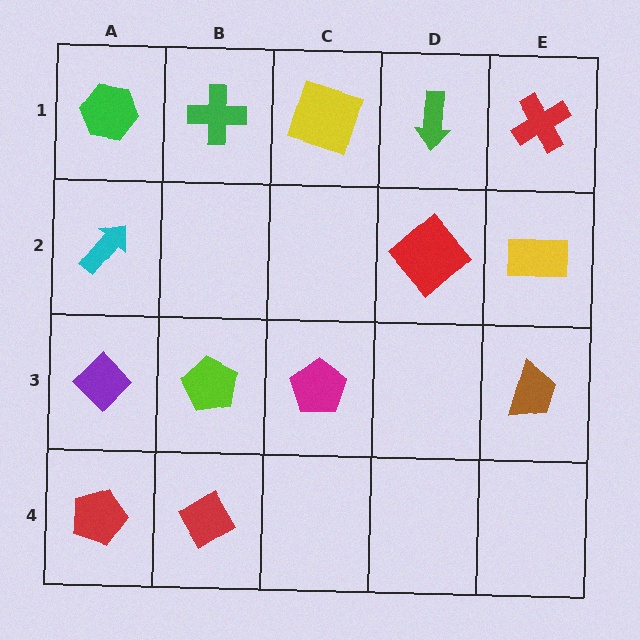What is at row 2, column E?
A yellow rectangle.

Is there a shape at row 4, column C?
No, that cell is empty.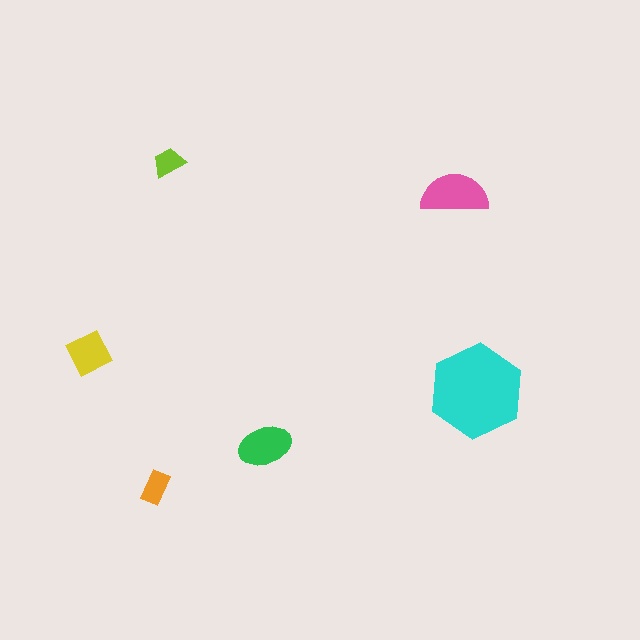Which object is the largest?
The cyan hexagon.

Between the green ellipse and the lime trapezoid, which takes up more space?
The green ellipse.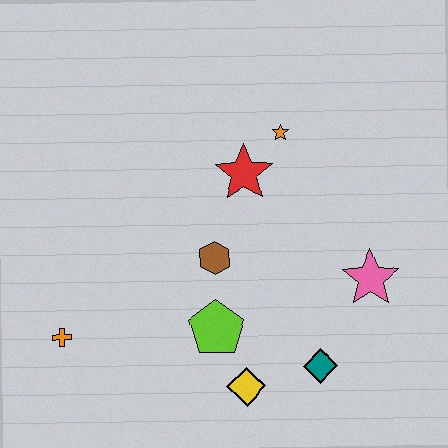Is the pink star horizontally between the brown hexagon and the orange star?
No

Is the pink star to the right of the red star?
Yes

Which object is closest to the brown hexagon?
The lime pentagon is closest to the brown hexagon.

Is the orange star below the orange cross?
No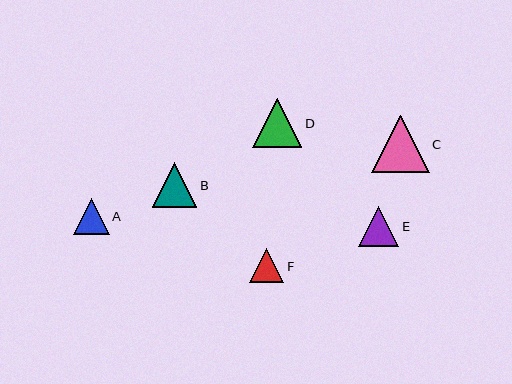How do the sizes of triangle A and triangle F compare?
Triangle A and triangle F are approximately the same size.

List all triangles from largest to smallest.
From largest to smallest: C, D, B, E, A, F.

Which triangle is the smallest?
Triangle F is the smallest with a size of approximately 34 pixels.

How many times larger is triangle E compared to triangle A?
Triangle E is approximately 1.1 times the size of triangle A.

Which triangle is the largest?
Triangle C is the largest with a size of approximately 57 pixels.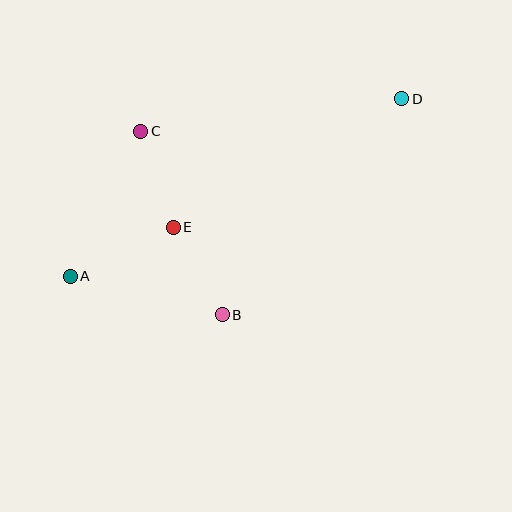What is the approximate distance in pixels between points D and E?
The distance between D and E is approximately 262 pixels.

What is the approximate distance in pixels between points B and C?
The distance between B and C is approximately 201 pixels.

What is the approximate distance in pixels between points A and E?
The distance between A and E is approximately 114 pixels.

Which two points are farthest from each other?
Points A and D are farthest from each other.